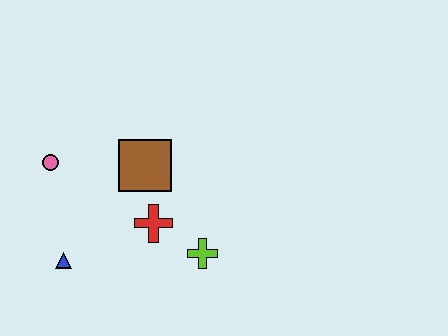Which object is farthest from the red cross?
The pink circle is farthest from the red cross.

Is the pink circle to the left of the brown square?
Yes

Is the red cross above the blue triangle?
Yes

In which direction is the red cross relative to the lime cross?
The red cross is to the left of the lime cross.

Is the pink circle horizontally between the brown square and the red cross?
No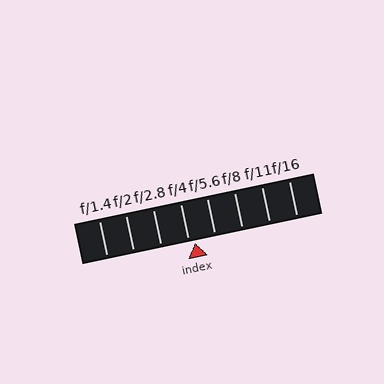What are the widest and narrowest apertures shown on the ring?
The widest aperture shown is f/1.4 and the narrowest is f/16.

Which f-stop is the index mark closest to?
The index mark is closest to f/4.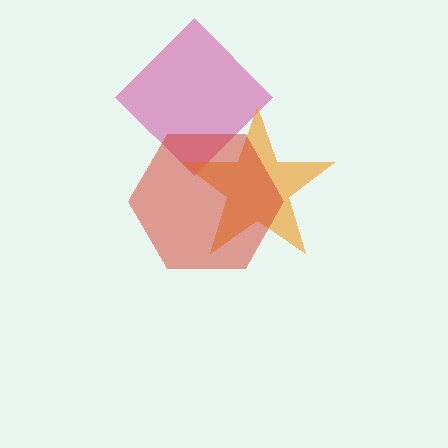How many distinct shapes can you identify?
There are 3 distinct shapes: a magenta diamond, an orange star, a red hexagon.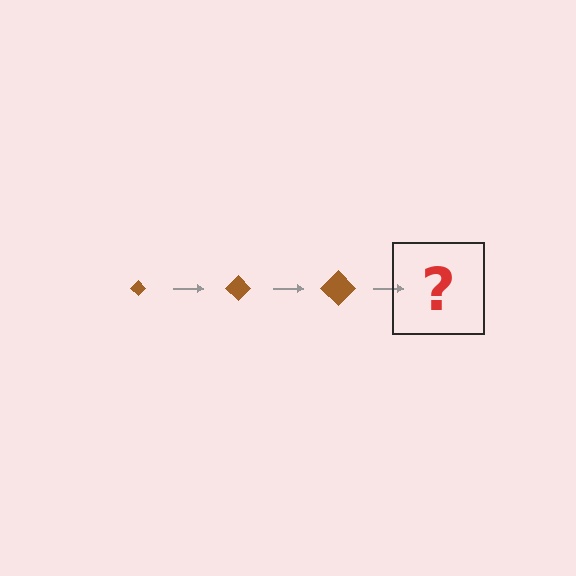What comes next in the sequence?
The next element should be a brown diamond, larger than the previous one.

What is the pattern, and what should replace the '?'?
The pattern is that the diamond gets progressively larger each step. The '?' should be a brown diamond, larger than the previous one.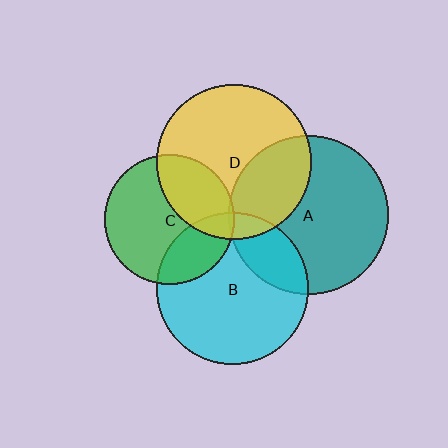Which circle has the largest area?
Circle A (teal).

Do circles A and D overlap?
Yes.